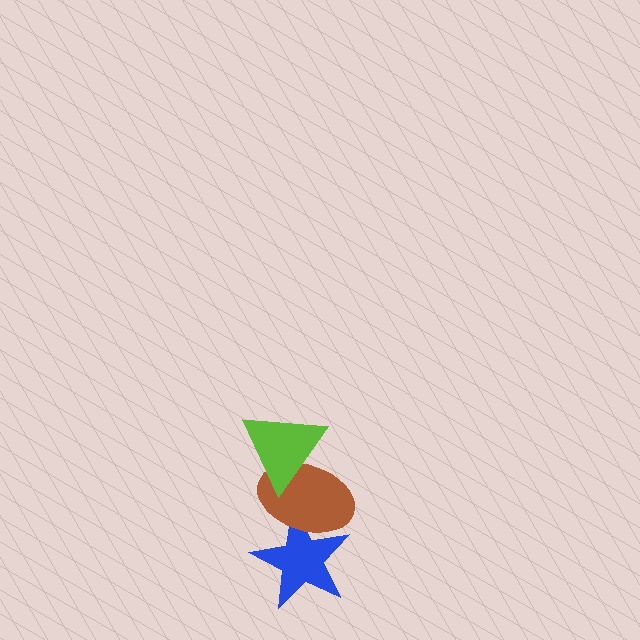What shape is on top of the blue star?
The brown ellipse is on top of the blue star.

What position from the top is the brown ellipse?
The brown ellipse is 2nd from the top.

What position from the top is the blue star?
The blue star is 3rd from the top.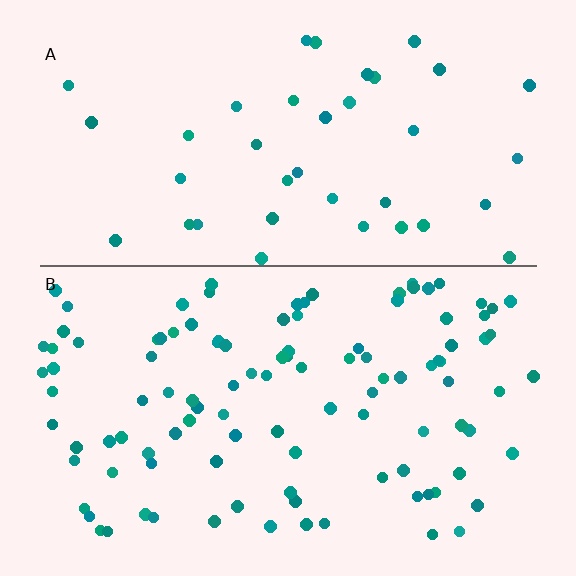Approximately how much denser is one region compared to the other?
Approximately 2.7× — region B over region A.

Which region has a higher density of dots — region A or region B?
B (the bottom).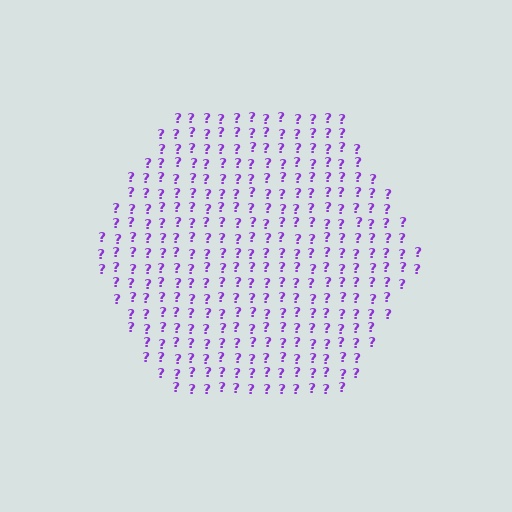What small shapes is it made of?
It is made of small question marks.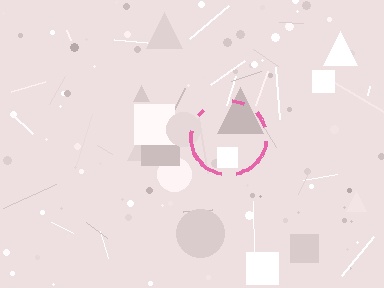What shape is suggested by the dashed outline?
The dashed outline suggests a circle.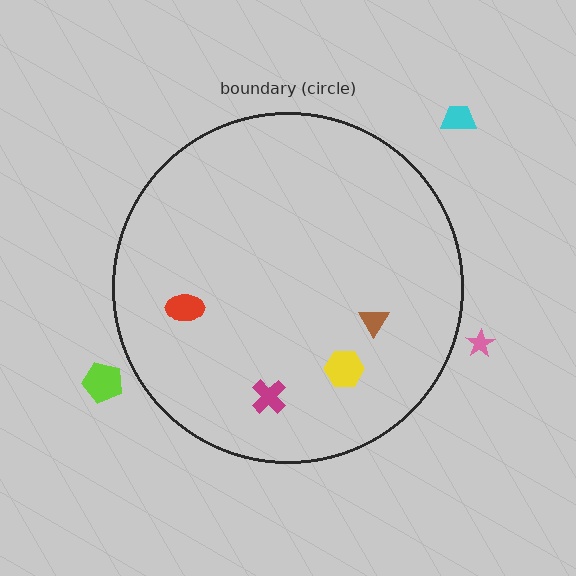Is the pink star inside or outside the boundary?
Outside.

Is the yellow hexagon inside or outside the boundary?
Inside.